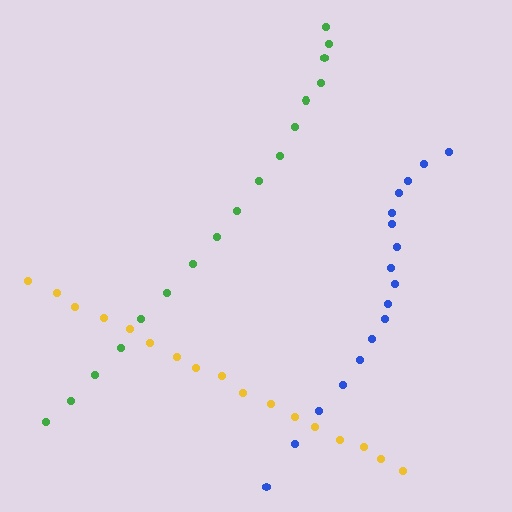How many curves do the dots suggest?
There are 3 distinct paths.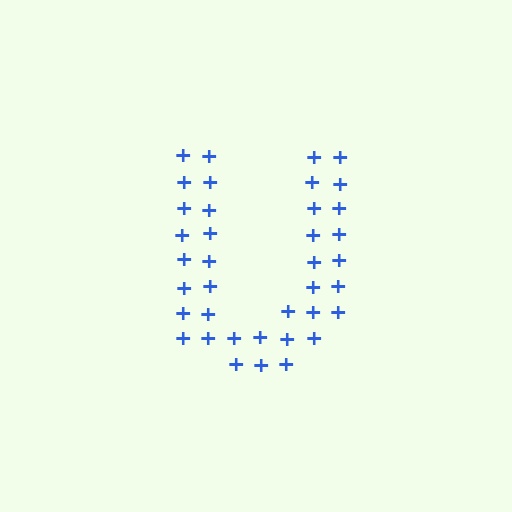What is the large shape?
The large shape is the letter U.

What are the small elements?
The small elements are plus signs.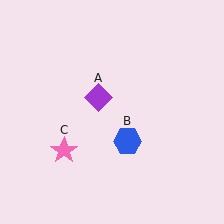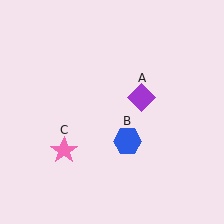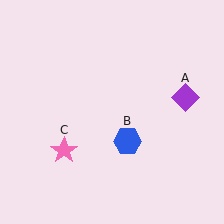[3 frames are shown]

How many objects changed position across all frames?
1 object changed position: purple diamond (object A).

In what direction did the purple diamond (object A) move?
The purple diamond (object A) moved right.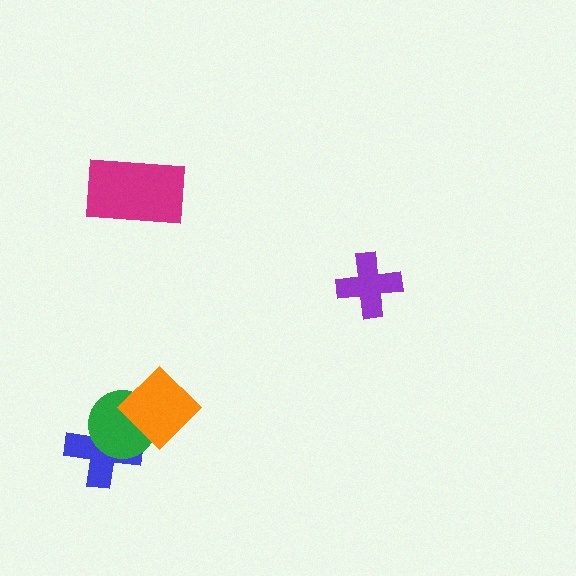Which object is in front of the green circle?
The orange diamond is in front of the green circle.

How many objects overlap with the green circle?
2 objects overlap with the green circle.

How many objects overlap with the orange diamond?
2 objects overlap with the orange diamond.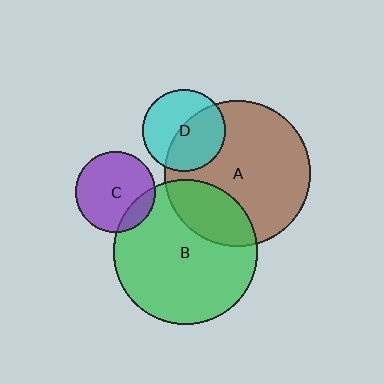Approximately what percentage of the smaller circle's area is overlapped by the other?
Approximately 25%.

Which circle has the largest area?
Circle A (brown).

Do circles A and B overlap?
Yes.